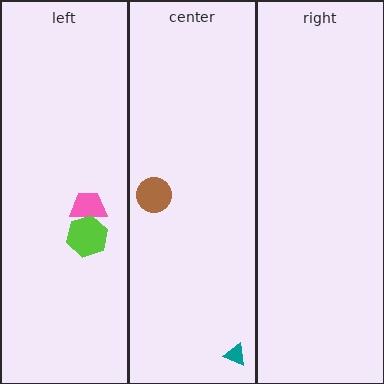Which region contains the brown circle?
The center region.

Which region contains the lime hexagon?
The left region.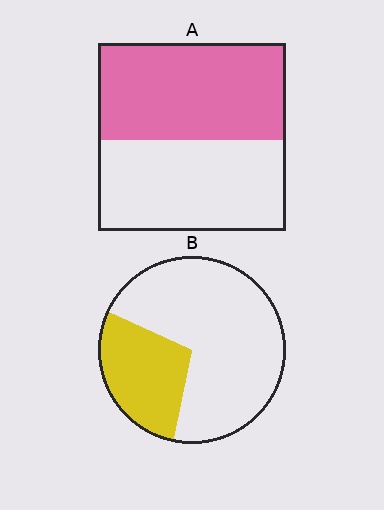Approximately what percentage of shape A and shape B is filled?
A is approximately 50% and B is approximately 30%.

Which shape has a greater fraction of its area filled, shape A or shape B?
Shape A.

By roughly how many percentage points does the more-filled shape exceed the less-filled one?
By roughly 25 percentage points (A over B).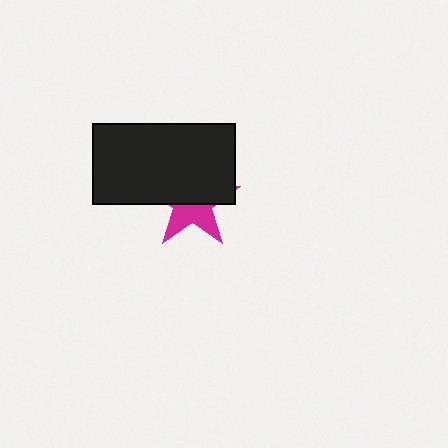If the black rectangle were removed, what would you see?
You would see the complete magenta star.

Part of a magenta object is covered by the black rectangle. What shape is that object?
It is a star.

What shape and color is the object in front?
The object in front is a black rectangle.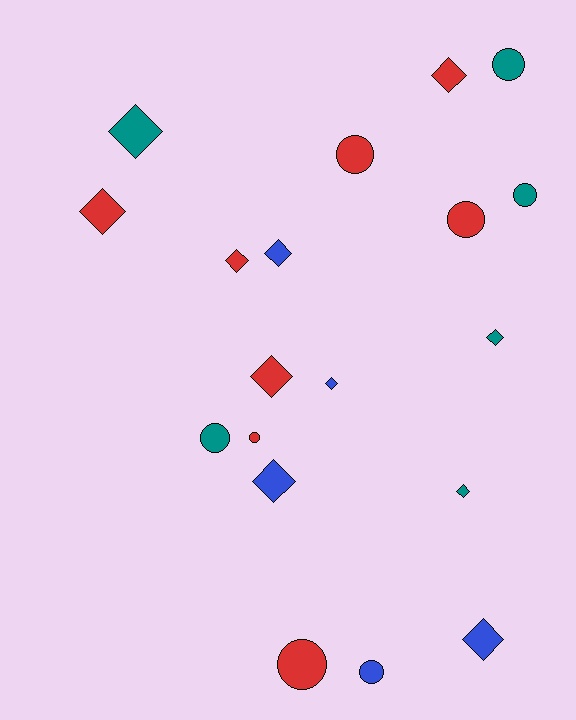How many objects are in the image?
There are 19 objects.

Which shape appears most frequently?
Diamond, with 11 objects.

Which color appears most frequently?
Red, with 8 objects.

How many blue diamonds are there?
There are 4 blue diamonds.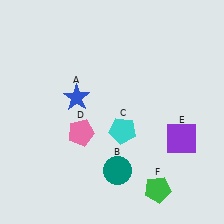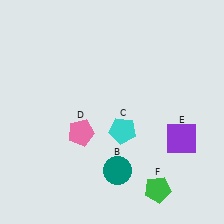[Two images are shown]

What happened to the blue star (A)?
The blue star (A) was removed in Image 2. It was in the top-left area of Image 1.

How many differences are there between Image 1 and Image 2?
There is 1 difference between the two images.